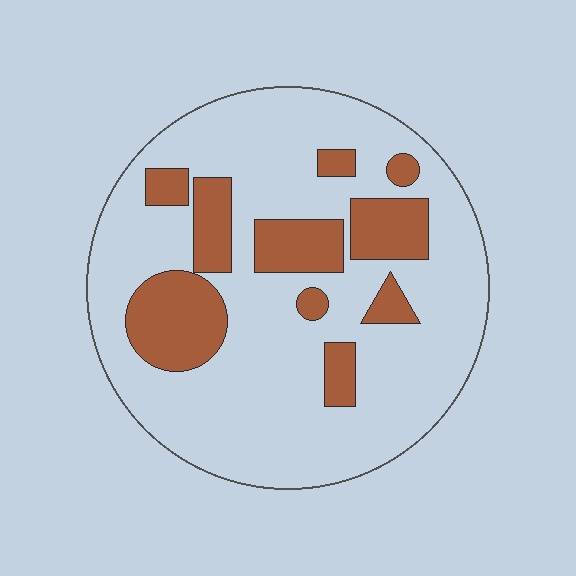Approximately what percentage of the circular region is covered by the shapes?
Approximately 25%.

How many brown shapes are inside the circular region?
10.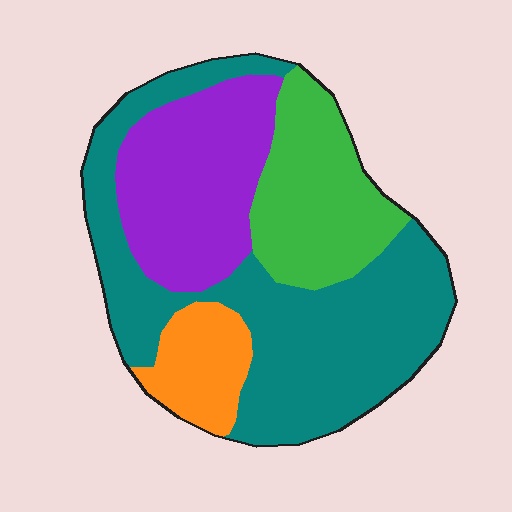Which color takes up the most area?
Teal, at roughly 45%.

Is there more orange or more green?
Green.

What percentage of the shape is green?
Green takes up about one fifth (1/5) of the shape.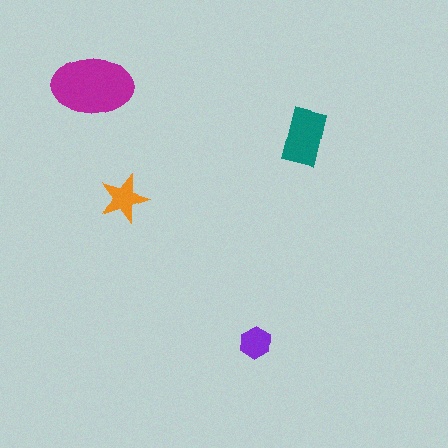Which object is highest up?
The magenta ellipse is topmost.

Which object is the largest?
The magenta ellipse.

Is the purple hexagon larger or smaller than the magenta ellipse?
Smaller.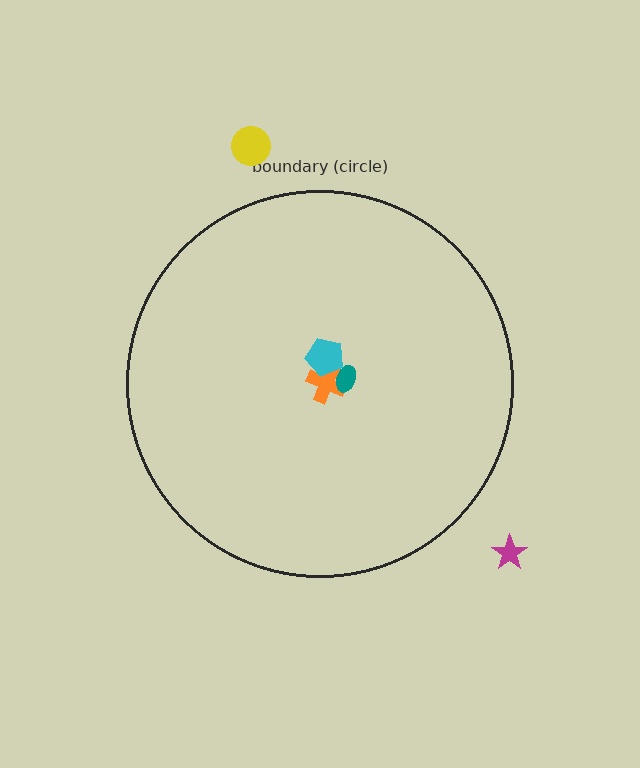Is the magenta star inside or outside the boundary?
Outside.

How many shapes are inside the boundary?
3 inside, 2 outside.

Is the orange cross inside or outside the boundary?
Inside.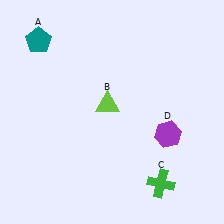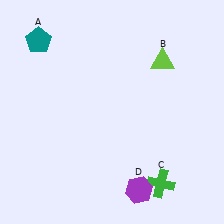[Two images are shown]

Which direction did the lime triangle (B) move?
The lime triangle (B) moved right.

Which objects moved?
The objects that moved are: the lime triangle (B), the purple hexagon (D).